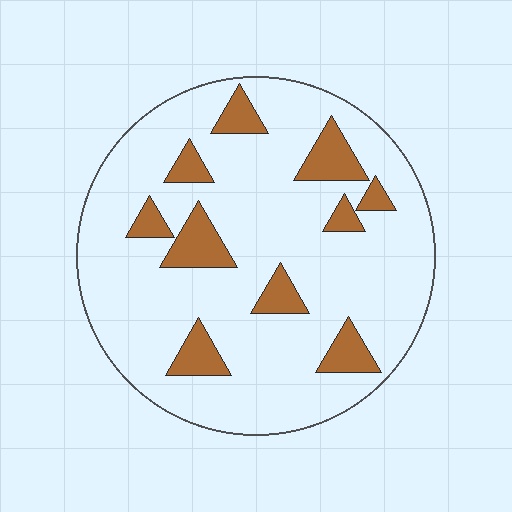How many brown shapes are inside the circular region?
10.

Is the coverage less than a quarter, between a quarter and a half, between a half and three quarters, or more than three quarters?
Less than a quarter.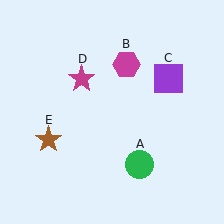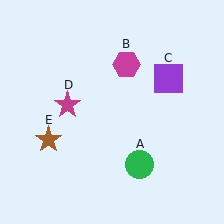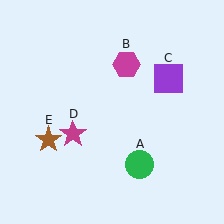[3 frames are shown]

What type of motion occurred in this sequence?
The magenta star (object D) rotated counterclockwise around the center of the scene.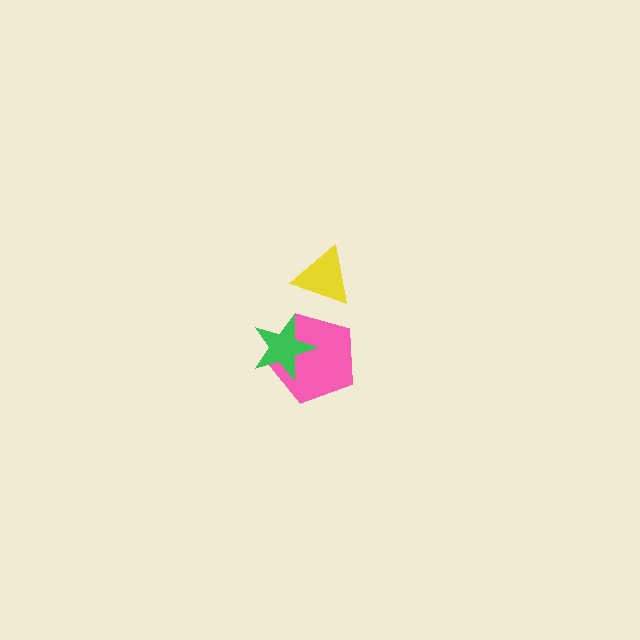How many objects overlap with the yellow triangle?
0 objects overlap with the yellow triangle.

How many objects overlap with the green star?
1 object overlaps with the green star.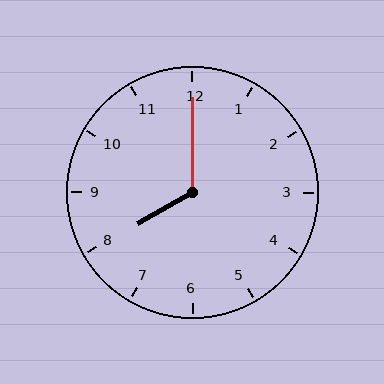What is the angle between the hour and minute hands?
Approximately 120 degrees.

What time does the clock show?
8:00.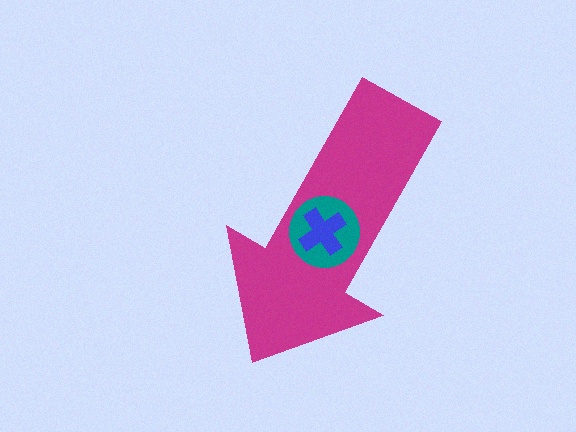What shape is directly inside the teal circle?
The blue cross.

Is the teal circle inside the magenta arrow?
Yes.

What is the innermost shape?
The blue cross.